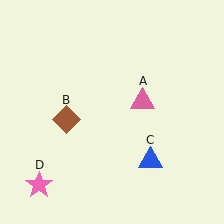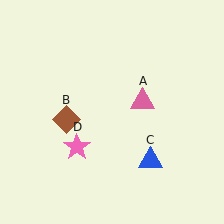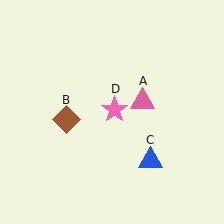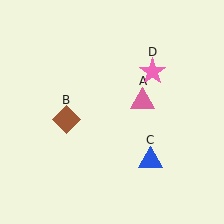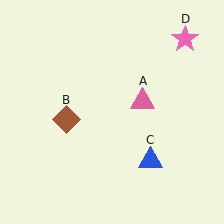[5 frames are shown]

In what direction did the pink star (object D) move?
The pink star (object D) moved up and to the right.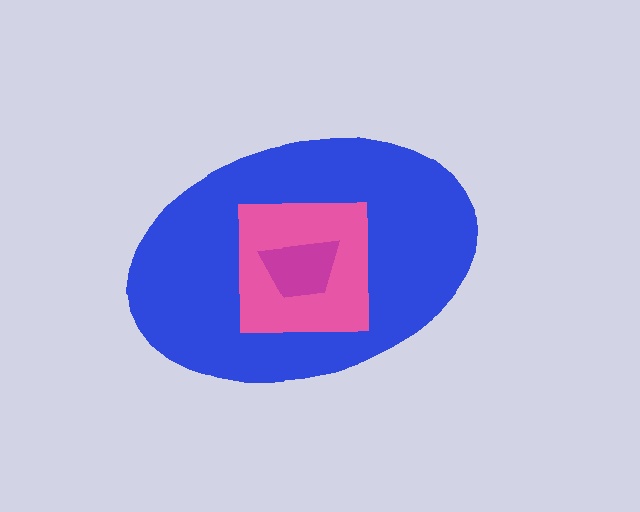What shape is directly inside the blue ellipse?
The pink square.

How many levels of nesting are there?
3.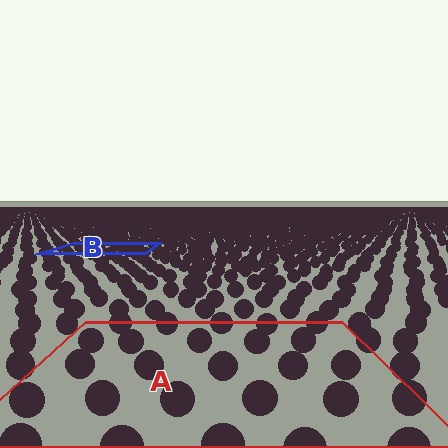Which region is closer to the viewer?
Region A is closer. The texture elements there are larger and more spread out.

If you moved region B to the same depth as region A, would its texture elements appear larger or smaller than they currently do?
They would appear larger. At a closer depth, the same texture elements are projected at a bigger on-screen size.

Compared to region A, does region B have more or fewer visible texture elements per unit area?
Region B has more texture elements per unit area — they are packed more densely because it is farther away.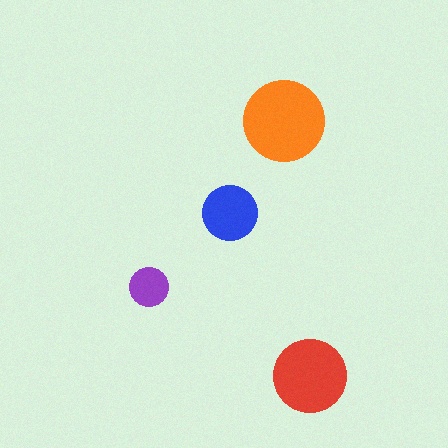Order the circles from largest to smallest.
the orange one, the red one, the blue one, the purple one.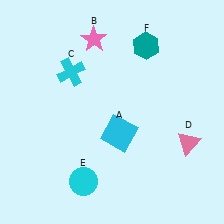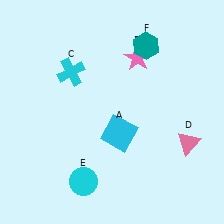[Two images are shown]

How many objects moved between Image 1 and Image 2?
1 object moved between the two images.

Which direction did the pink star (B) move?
The pink star (B) moved right.